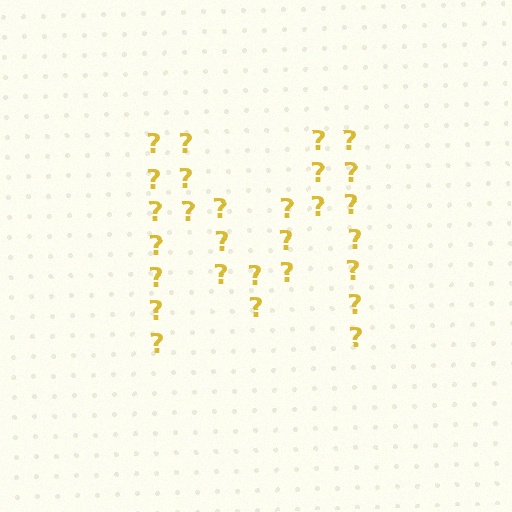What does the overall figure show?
The overall figure shows the letter M.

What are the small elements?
The small elements are question marks.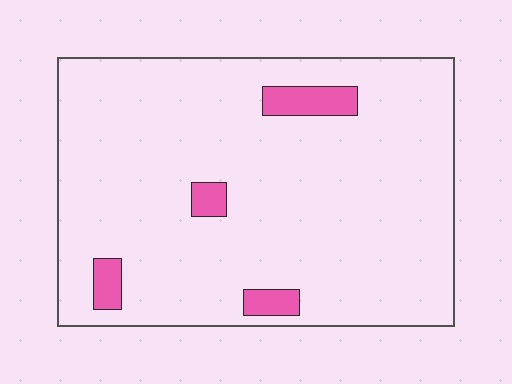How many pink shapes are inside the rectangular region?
4.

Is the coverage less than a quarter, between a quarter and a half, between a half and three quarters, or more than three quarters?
Less than a quarter.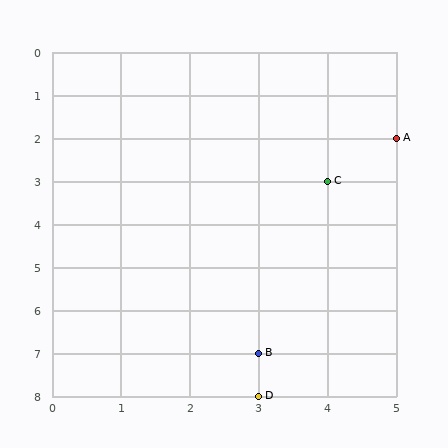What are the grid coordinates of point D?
Point D is at grid coordinates (3, 8).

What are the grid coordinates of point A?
Point A is at grid coordinates (5, 2).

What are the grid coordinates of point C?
Point C is at grid coordinates (4, 3).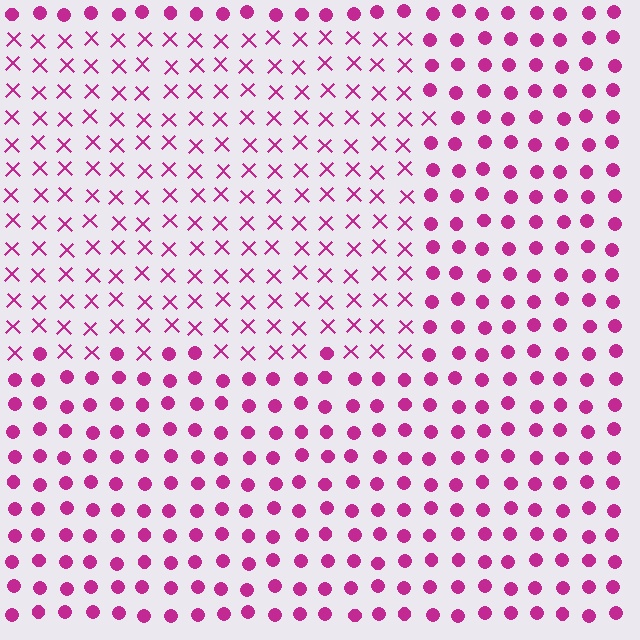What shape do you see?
I see a rectangle.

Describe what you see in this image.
The image is filled with small magenta elements arranged in a uniform grid. A rectangle-shaped region contains X marks, while the surrounding area contains circles. The boundary is defined purely by the change in element shape.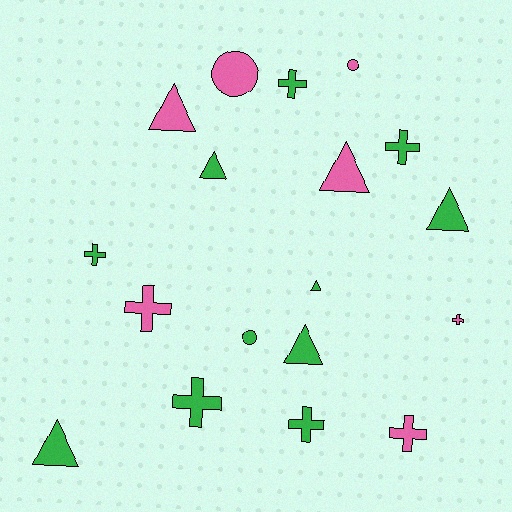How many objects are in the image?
There are 18 objects.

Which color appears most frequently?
Green, with 11 objects.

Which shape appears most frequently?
Cross, with 8 objects.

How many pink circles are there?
There are 2 pink circles.